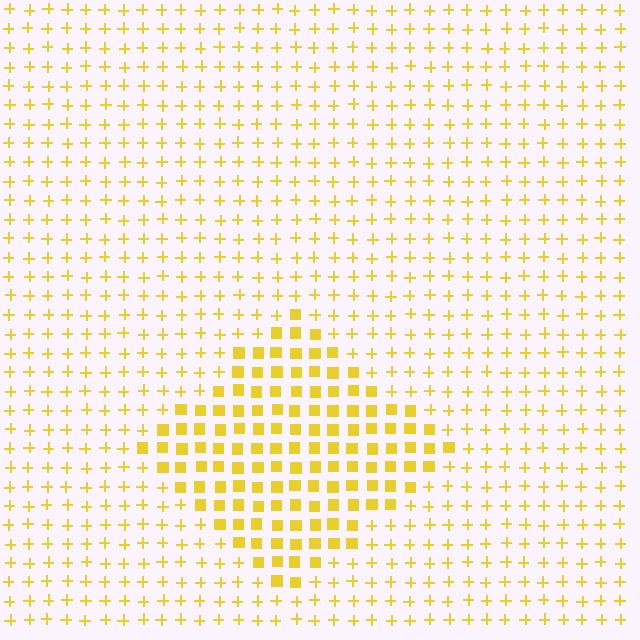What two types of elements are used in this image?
The image uses squares inside the diamond region and plus signs outside it.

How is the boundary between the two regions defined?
The boundary is defined by a change in element shape: squares inside vs. plus signs outside. All elements share the same color and spacing.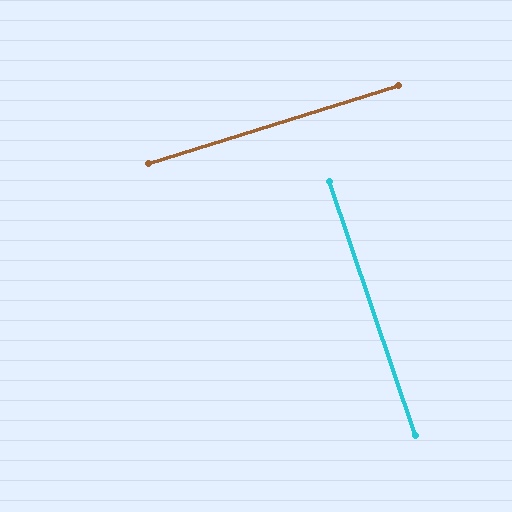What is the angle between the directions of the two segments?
Approximately 89 degrees.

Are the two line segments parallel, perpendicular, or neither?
Perpendicular — they meet at approximately 89°.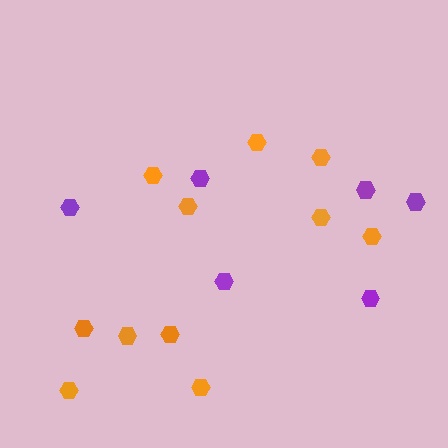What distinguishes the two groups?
There are 2 groups: one group of orange hexagons (11) and one group of purple hexagons (6).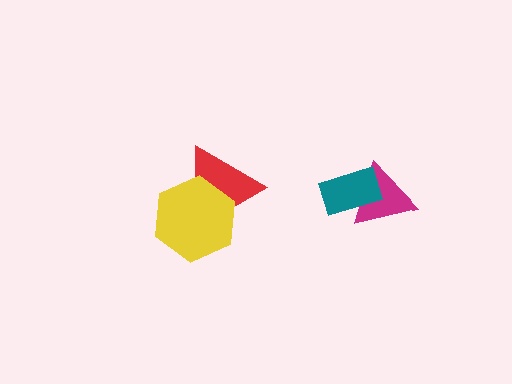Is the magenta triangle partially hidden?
Yes, it is partially covered by another shape.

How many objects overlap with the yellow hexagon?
1 object overlaps with the yellow hexagon.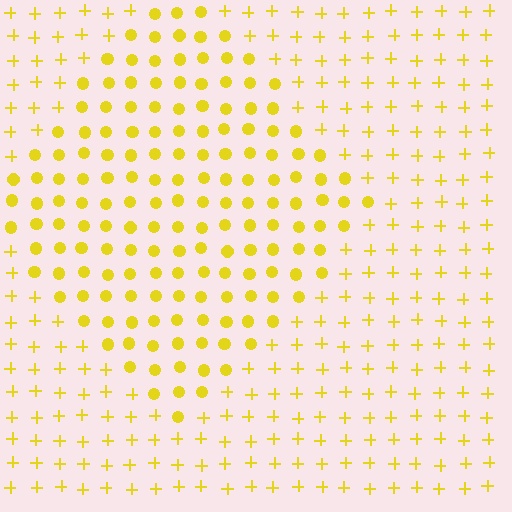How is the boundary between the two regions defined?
The boundary is defined by a change in element shape: circles inside vs. plus signs outside. All elements share the same color and spacing.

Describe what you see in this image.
The image is filled with small yellow elements arranged in a uniform grid. A diamond-shaped region contains circles, while the surrounding area contains plus signs. The boundary is defined purely by the change in element shape.